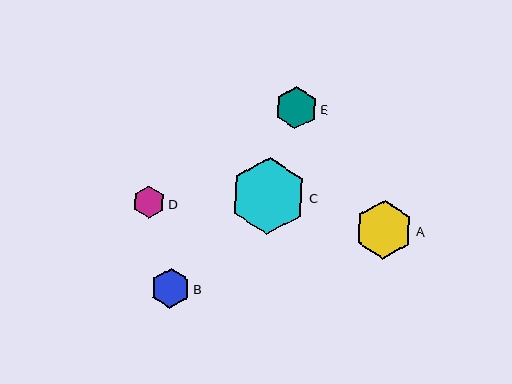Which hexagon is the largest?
Hexagon C is the largest with a size of approximately 76 pixels.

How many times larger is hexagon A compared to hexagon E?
Hexagon A is approximately 1.4 times the size of hexagon E.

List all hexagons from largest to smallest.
From largest to smallest: C, A, E, B, D.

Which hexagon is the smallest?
Hexagon D is the smallest with a size of approximately 32 pixels.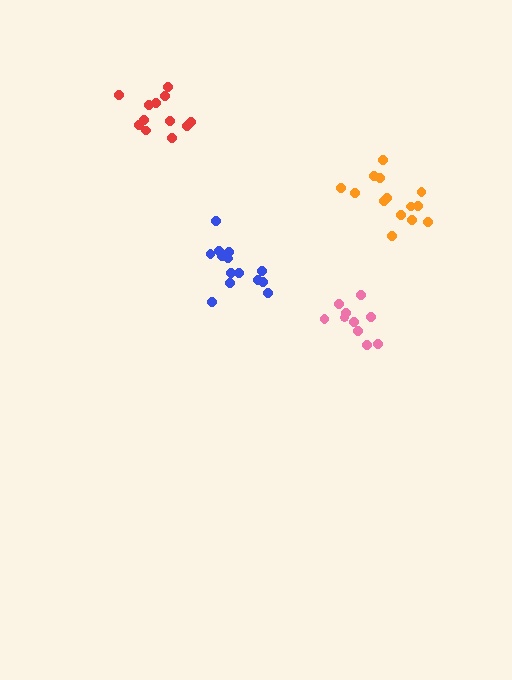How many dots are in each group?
Group 1: 12 dots, Group 2: 14 dots, Group 3: 14 dots, Group 4: 10 dots (50 total).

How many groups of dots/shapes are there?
There are 4 groups.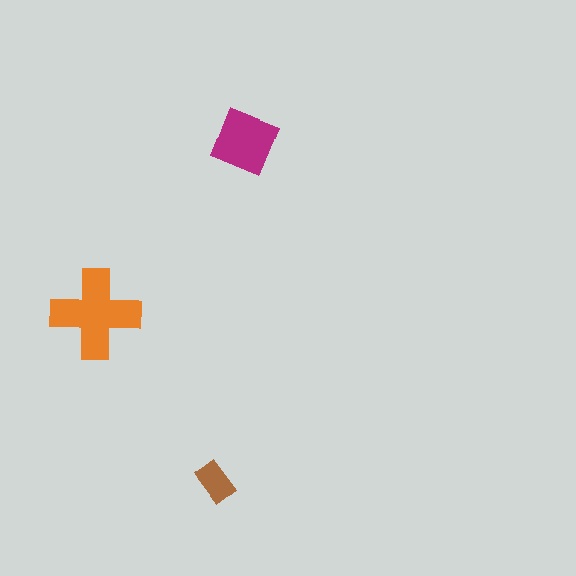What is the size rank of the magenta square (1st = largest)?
2nd.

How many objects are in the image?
There are 3 objects in the image.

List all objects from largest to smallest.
The orange cross, the magenta square, the brown rectangle.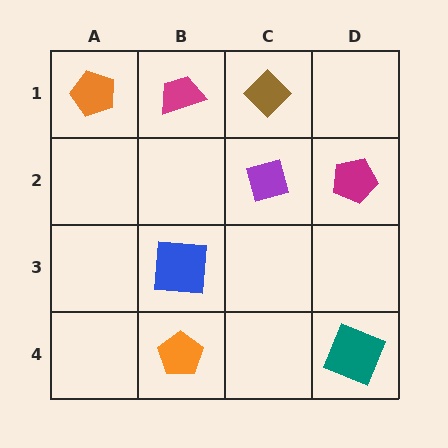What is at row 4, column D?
A teal square.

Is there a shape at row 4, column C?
No, that cell is empty.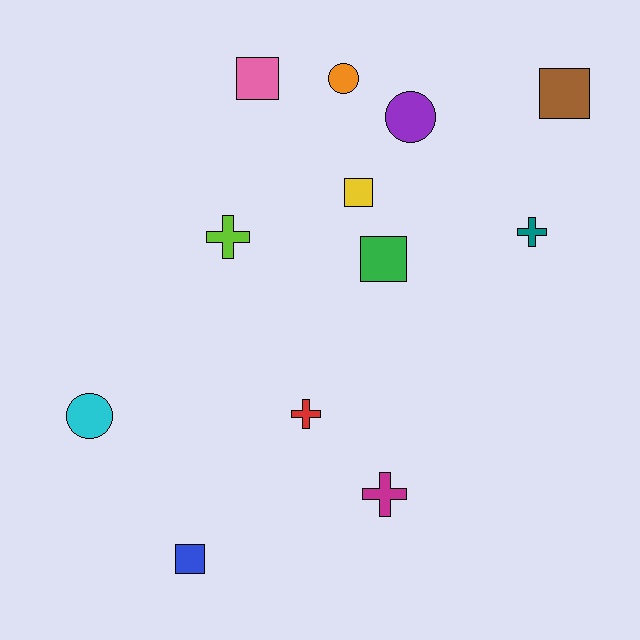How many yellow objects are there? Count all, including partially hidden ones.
There is 1 yellow object.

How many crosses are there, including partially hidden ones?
There are 4 crosses.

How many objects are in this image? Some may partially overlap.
There are 12 objects.